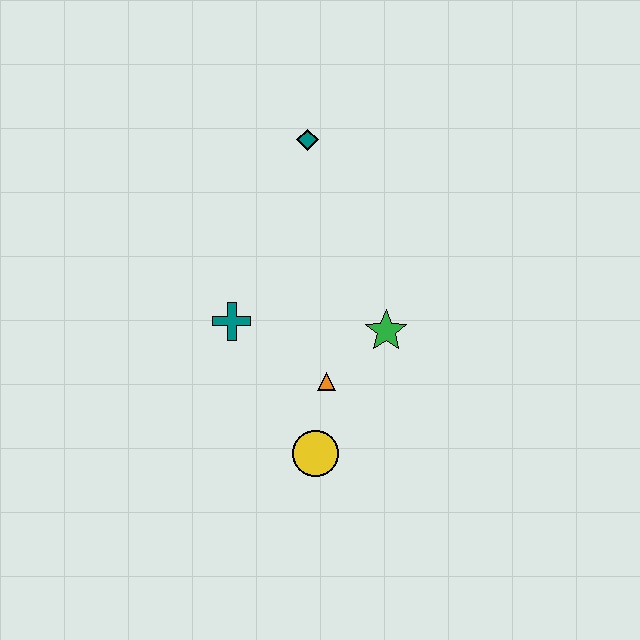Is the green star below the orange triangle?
No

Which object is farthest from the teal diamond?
The yellow circle is farthest from the teal diamond.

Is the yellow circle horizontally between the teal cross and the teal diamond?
No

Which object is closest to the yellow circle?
The orange triangle is closest to the yellow circle.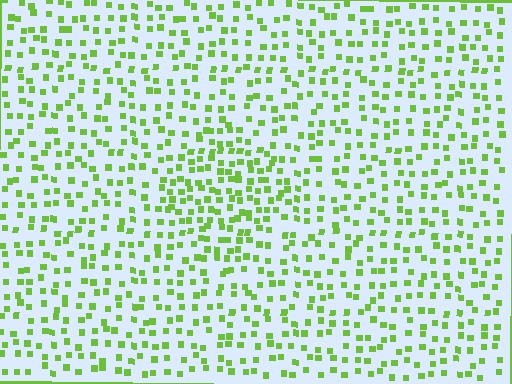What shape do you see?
I see a diamond.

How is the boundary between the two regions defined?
The boundary is defined by a change in element density (approximately 1.7x ratio). All elements are the same color, size, and shape.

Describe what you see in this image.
The image contains small lime elements arranged at two different densities. A diamond-shaped region is visible where the elements are more densely packed than the surrounding area.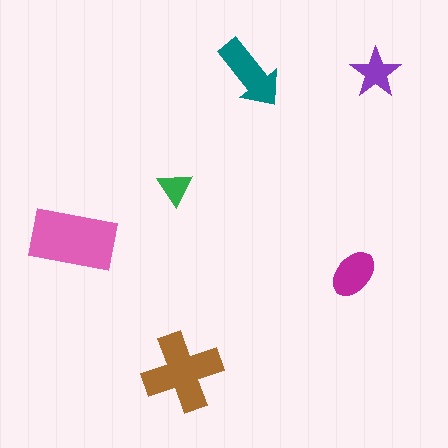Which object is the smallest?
The green triangle.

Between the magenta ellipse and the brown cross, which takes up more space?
The brown cross.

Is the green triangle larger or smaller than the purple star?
Smaller.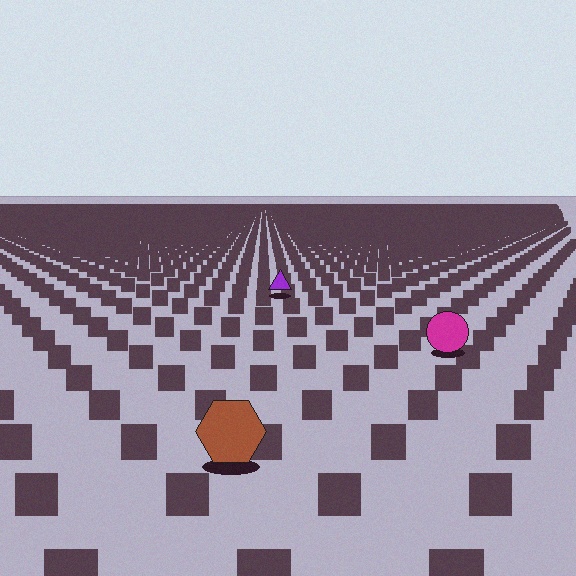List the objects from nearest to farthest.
From nearest to farthest: the brown hexagon, the magenta circle, the purple triangle.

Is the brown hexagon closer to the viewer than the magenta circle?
Yes. The brown hexagon is closer — you can tell from the texture gradient: the ground texture is coarser near it.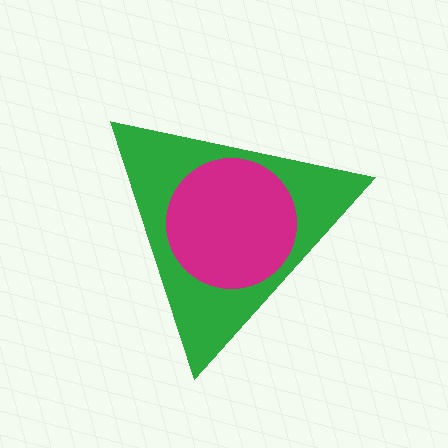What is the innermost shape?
The magenta circle.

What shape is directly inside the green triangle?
The magenta circle.